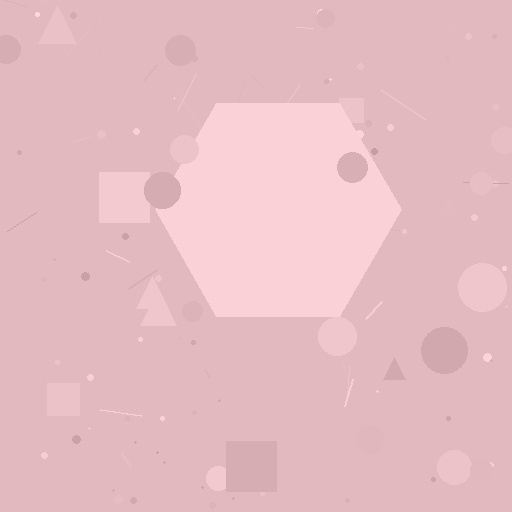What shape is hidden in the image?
A hexagon is hidden in the image.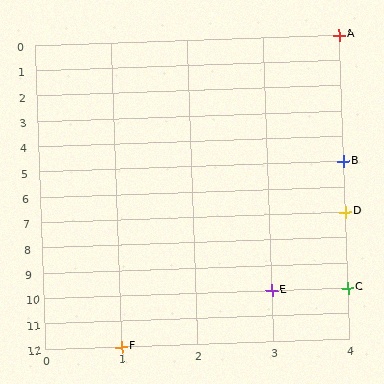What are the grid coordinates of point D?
Point D is at grid coordinates (4, 7).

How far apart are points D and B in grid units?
Points D and B are 2 rows apart.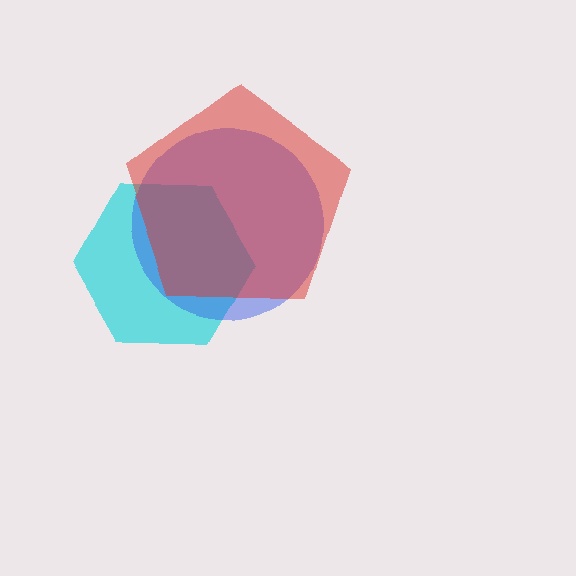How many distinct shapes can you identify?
There are 3 distinct shapes: a cyan hexagon, a blue circle, a red pentagon.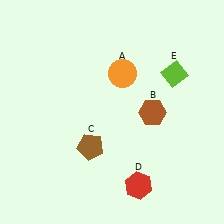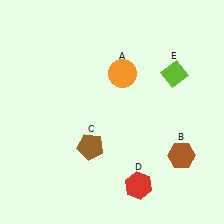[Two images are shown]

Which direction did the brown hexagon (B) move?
The brown hexagon (B) moved down.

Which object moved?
The brown hexagon (B) moved down.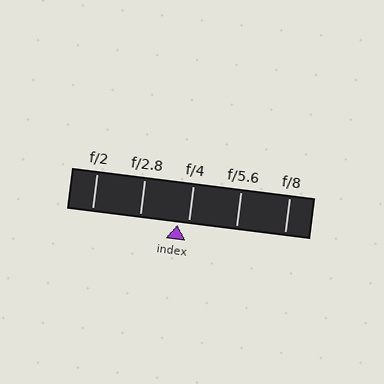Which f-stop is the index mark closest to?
The index mark is closest to f/4.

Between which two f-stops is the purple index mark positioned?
The index mark is between f/2.8 and f/4.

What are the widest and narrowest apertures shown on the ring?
The widest aperture shown is f/2 and the narrowest is f/8.